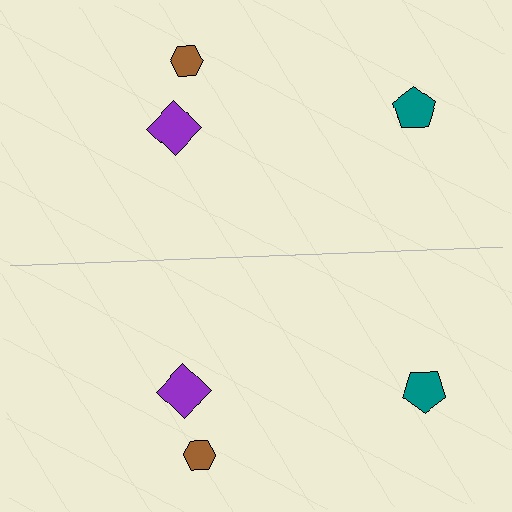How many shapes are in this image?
There are 6 shapes in this image.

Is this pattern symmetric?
Yes, this pattern has bilateral (reflection) symmetry.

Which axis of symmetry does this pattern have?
The pattern has a horizontal axis of symmetry running through the center of the image.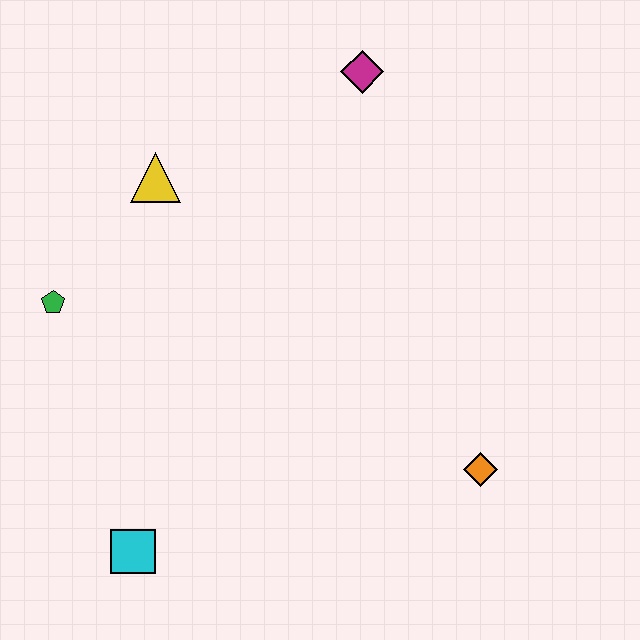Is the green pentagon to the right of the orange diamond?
No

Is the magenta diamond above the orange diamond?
Yes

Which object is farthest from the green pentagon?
The orange diamond is farthest from the green pentagon.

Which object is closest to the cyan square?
The green pentagon is closest to the cyan square.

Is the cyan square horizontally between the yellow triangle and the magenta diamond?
No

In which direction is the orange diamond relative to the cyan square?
The orange diamond is to the right of the cyan square.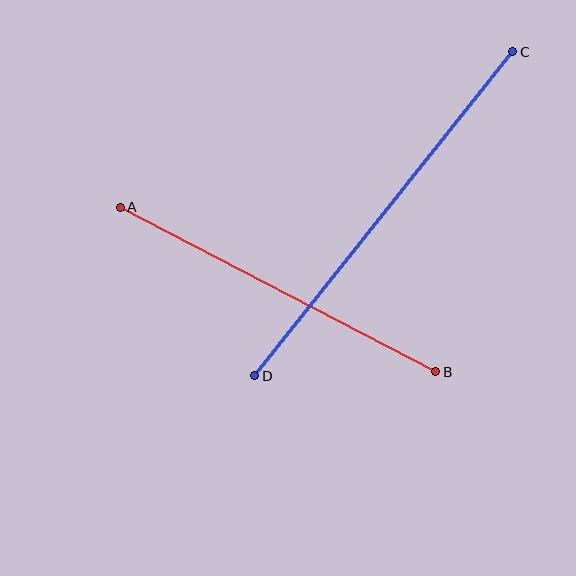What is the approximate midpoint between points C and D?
The midpoint is at approximately (384, 214) pixels.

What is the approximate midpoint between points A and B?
The midpoint is at approximately (278, 289) pixels.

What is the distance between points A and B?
The distance is approximately 356 pixels.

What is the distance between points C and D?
The distance is approximately 414 pixels.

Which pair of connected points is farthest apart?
Points C and D are farthest apart.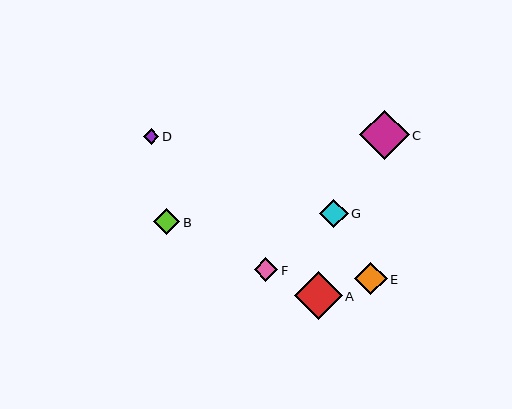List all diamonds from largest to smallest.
From largest to smallest: C, A, E, G, B, F, D.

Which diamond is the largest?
Diamond C is the largest with a size of approximately 49 pixels.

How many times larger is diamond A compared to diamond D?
Diamond A is approximately 3.2 times the size of diamond D.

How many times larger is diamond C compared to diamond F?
Diamond C is approximately 2.1 times the size of diamond F.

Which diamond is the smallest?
Diamond D is the smallest with a size of approximately 15 pixels.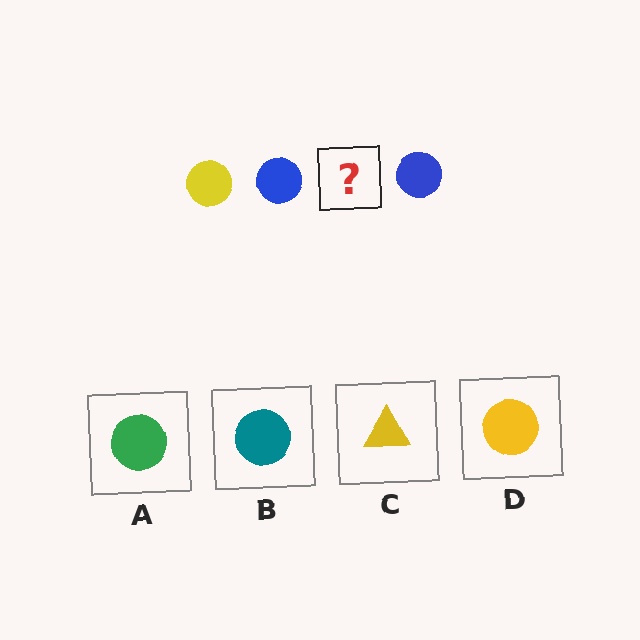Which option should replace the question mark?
Option D.